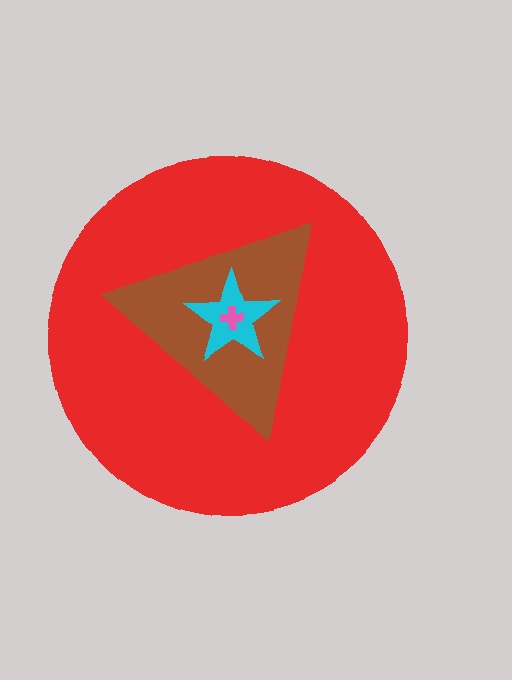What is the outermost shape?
The red circle.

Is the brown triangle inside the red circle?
Yes.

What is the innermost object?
The pink cross.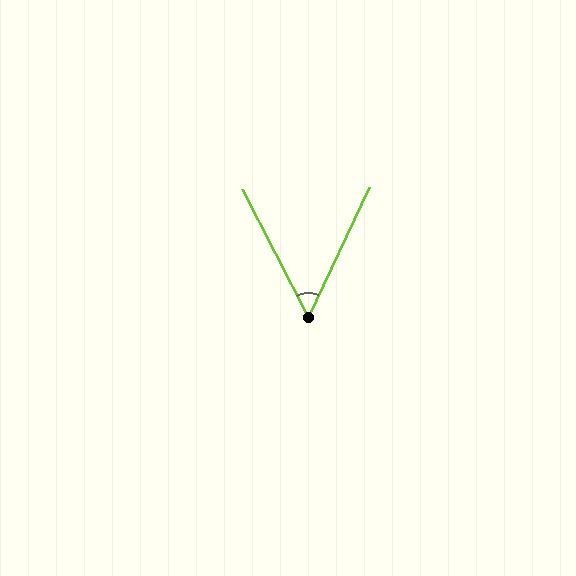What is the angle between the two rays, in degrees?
Approximately 52 degrees.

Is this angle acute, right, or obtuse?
It is acute.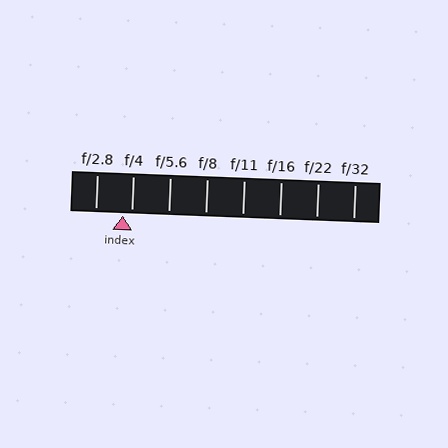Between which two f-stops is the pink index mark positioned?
The index mark is between f/2.8 and f/4.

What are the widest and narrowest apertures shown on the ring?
The widest aperture shown is f/2.8 and the narrowest is f/32.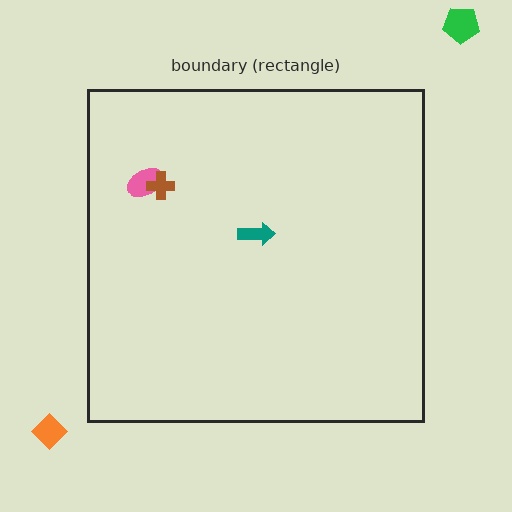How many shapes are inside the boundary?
3 inside, 2 outside.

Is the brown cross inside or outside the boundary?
Inside.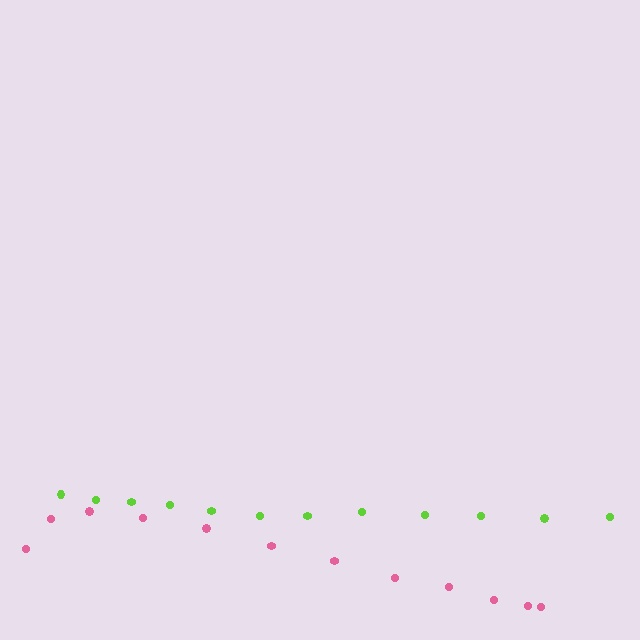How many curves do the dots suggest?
There are 2 distinct paths.